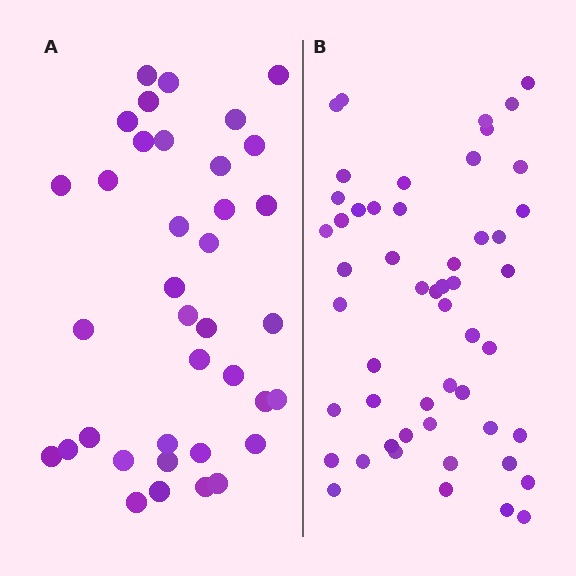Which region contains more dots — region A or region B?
Region B (the right region) has more dots.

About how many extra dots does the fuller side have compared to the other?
Region B has approximately 15 more dots than region A.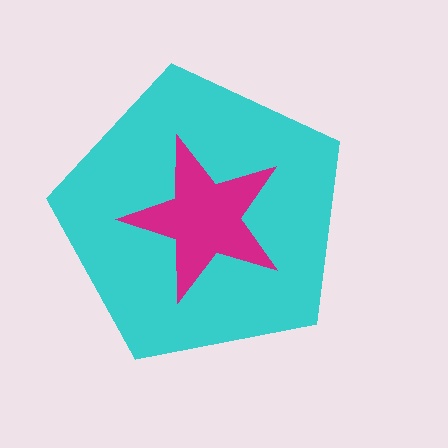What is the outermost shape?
The cyan pentagon.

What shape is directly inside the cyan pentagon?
The magenta star.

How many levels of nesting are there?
2.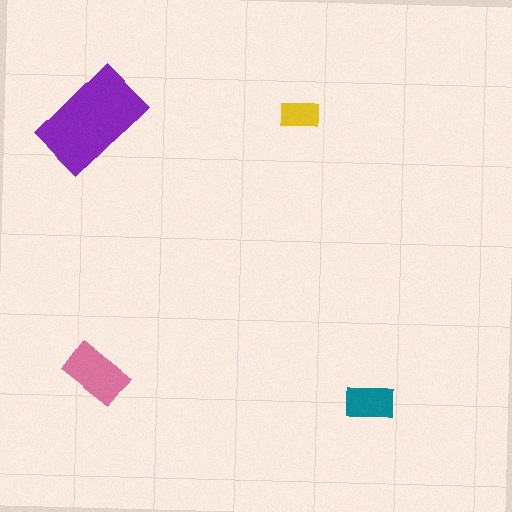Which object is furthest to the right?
The teal rectangle is rightmost.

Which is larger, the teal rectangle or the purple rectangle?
The purple one.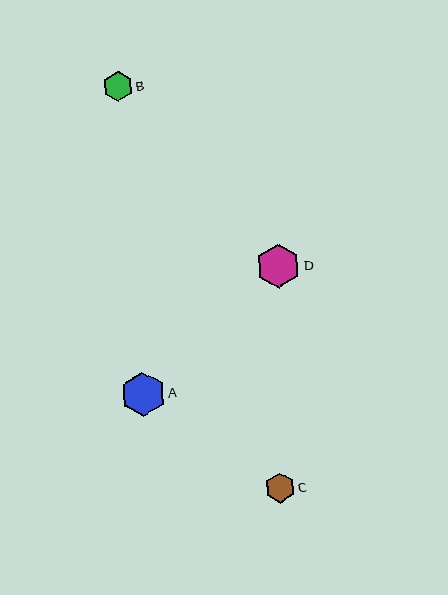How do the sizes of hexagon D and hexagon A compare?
Hexagon D and hexagon A are approximately the same size.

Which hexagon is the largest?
Hexagon D is the largest with a size of approximately 44 pixels.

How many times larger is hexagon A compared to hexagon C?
Hexagon A is approximately 1.5 times the size of hexagon C.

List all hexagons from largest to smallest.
From largest to smallest: D, A, C, B.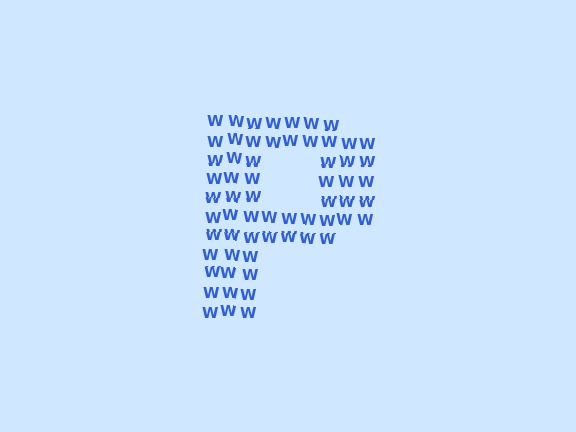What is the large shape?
The large shape is the letter P.